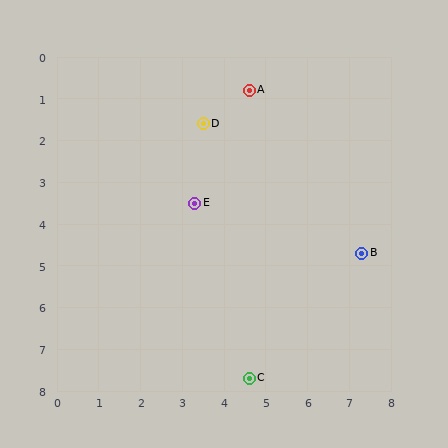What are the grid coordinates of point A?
Point A is at approximately (4.6, 0.8).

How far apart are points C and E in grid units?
Points C and E are about 4.4 grid units apart.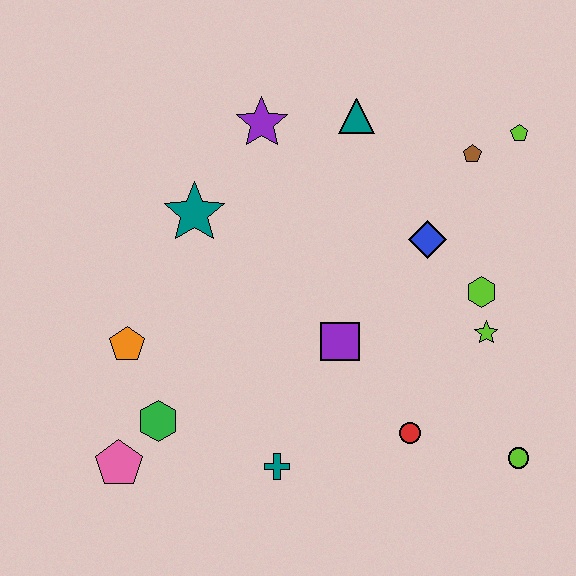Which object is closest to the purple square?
The red circle is closest to the purple square.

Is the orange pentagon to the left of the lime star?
Yes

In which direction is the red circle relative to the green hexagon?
The red circle is to the right of the green hexagon.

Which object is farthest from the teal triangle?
The pink pentagon is farthest from the teal triangle.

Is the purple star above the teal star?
Yes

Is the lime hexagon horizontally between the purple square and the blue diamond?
No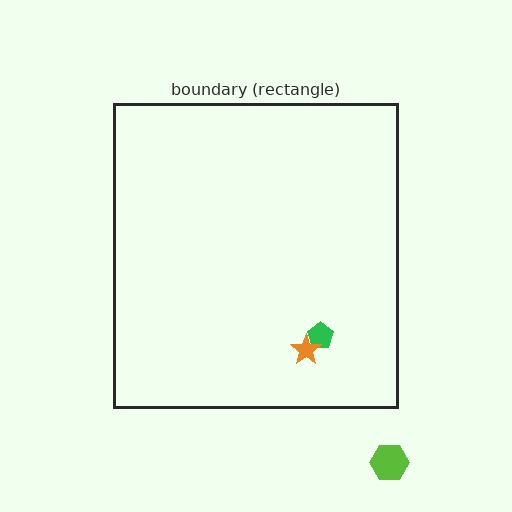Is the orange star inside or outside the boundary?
Inside.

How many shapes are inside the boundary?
2 inside, 1 outside.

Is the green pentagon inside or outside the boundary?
Inside.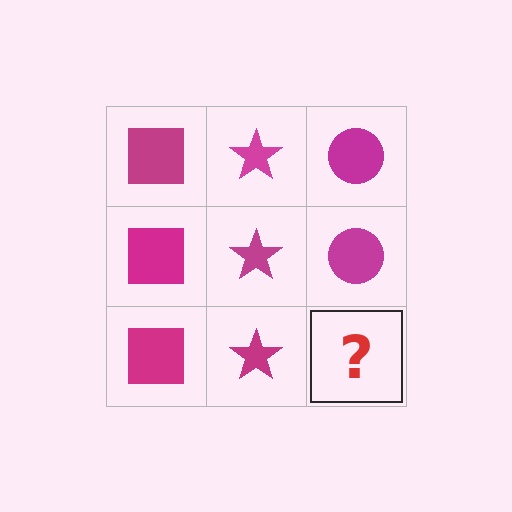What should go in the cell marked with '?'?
The missing cell should contain a magenta circle.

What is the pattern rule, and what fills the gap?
The rule is that each column has a consistent shape. The gap should be filled with a magenta circle.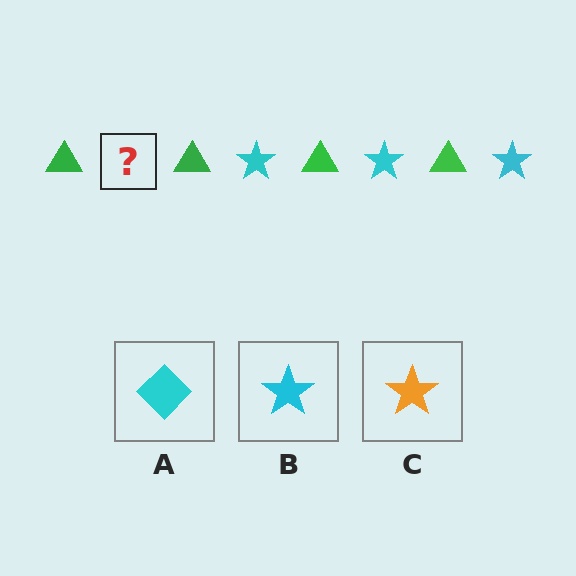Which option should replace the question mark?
Option B.